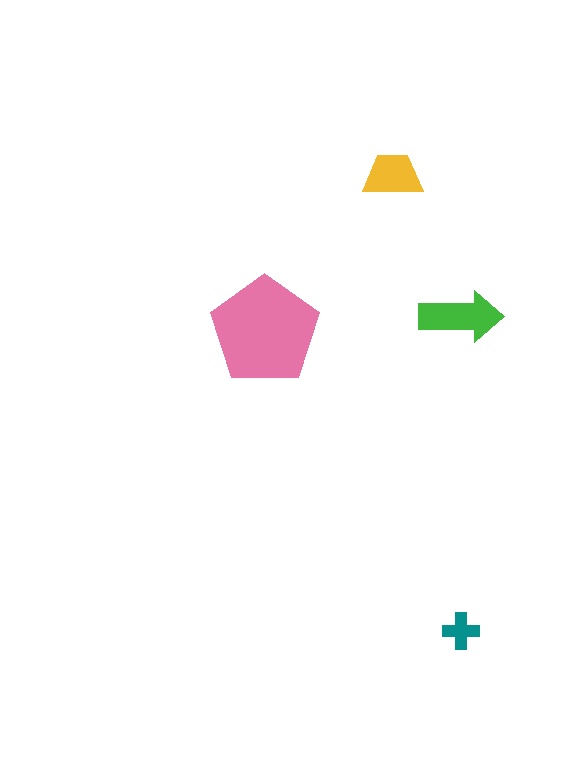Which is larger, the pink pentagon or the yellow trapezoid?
The pink pentagon.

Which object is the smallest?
The teal cross.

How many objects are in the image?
There are 4 objects in the image.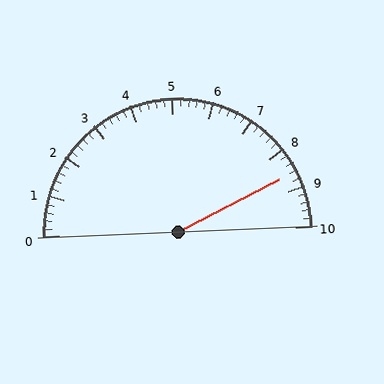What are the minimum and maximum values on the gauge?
The gauge ranges from 0 to 10.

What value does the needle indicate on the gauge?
The needle indicates approximately 8.6.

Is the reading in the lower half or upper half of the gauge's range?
The reading is in the upper half of the range (0 to 10).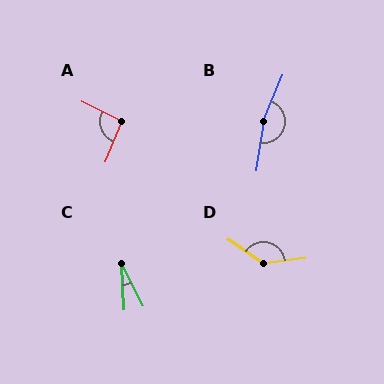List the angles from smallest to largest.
C (24°), A (94°), D (138°), B (166°).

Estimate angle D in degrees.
Approximately 138 degrees.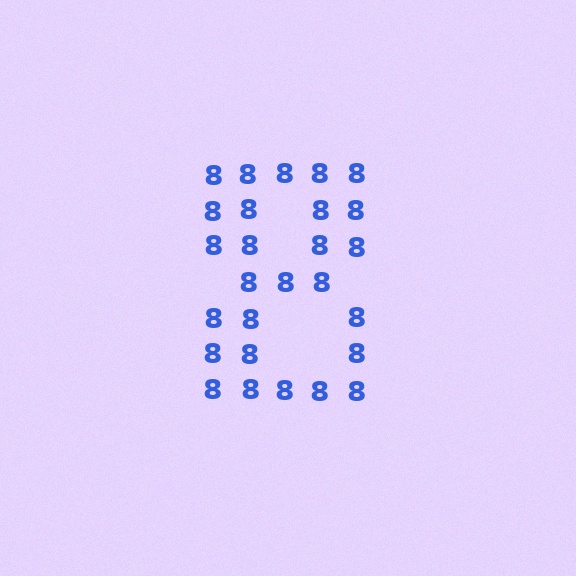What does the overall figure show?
The overall figure shows the digit 8.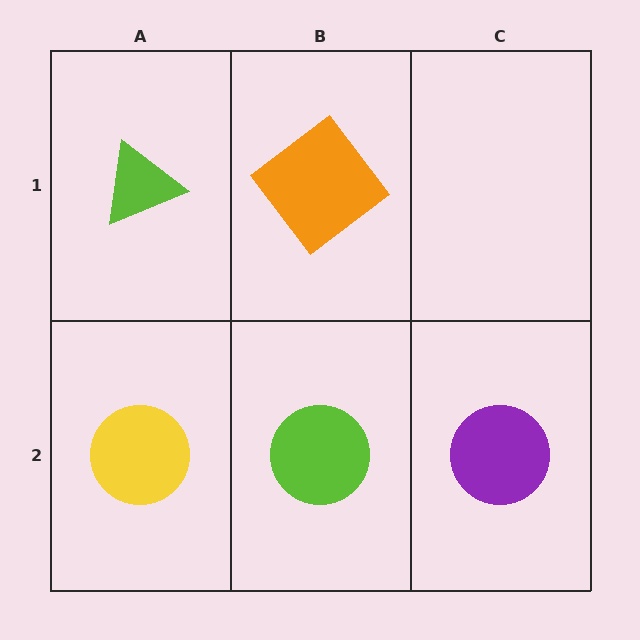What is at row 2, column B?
A lime circle.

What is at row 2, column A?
A yellow circle.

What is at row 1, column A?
A lime triangle.